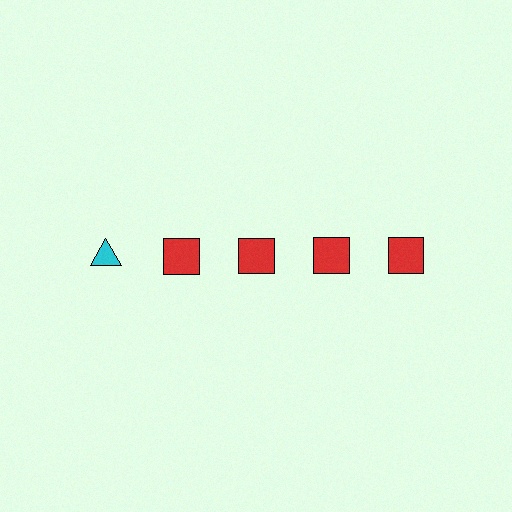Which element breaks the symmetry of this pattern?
The cyan triangle in the top row, leftmost column breaks the symmetry. All other shapes are red squares.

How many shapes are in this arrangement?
There are 5 shapes arranged in a grid pattern.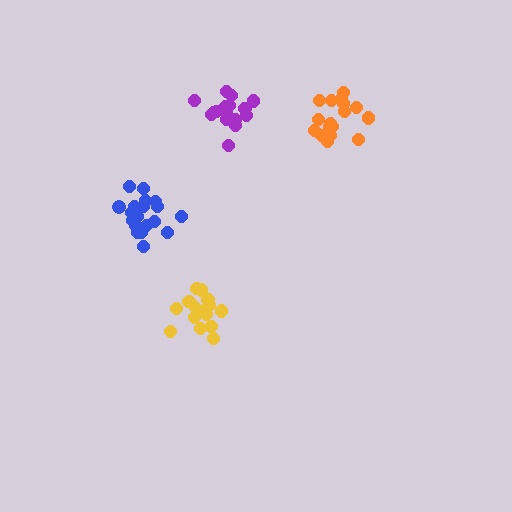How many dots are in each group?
Group 1: 18 dots, Group 2: 16 dots, Group 3: 18 dots, Group 4: 19 dots (71 total).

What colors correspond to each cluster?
The clusters are colored: orange, yellow, purple, blue.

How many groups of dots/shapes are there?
There are 4 groups.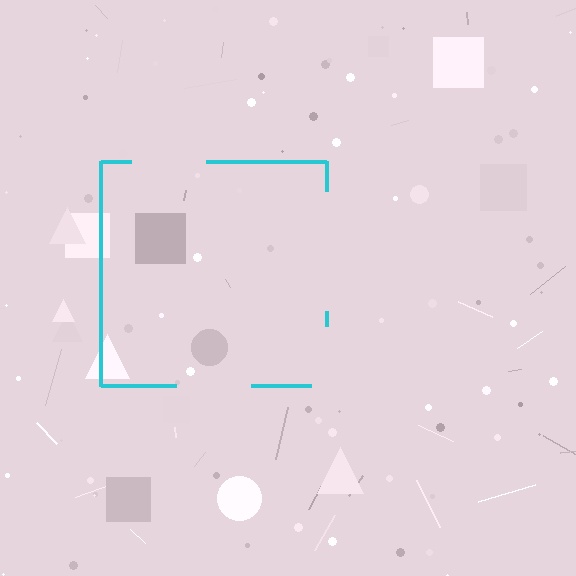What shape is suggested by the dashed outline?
The dashed outline suggests a square.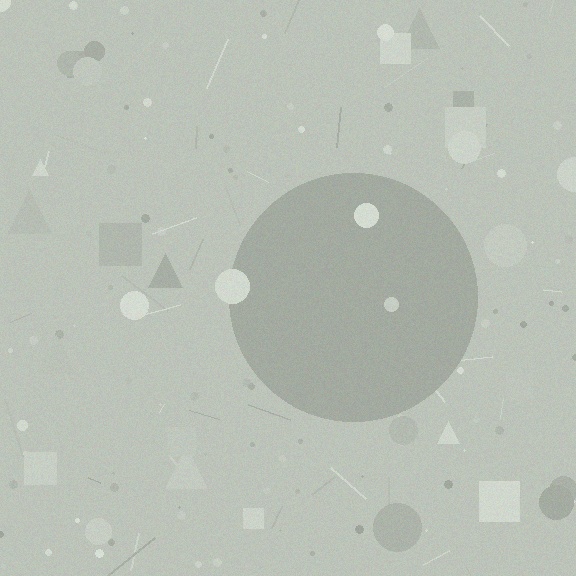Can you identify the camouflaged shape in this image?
The camouflaged shape is a circle.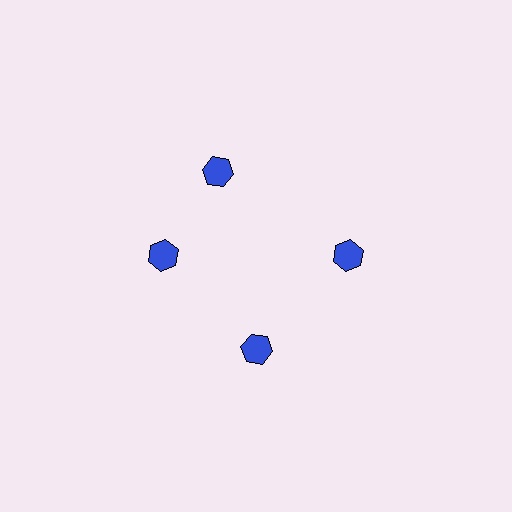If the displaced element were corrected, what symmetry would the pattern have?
It would have 4-fold rotational symmetry — the pattern would map onto itself every 90 degrees.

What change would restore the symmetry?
The symmetry would be restored by rotating it back into even spacing with its neighbors so that all 4 hexagons sit at equal angles and equal distance from the center.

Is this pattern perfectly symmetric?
No. The 4 blue hexagons are arranged in a ring, but one element near the 12 o'clock position is rotated out of alignment along the ring, breaking the 4-fold rotational symmetry.